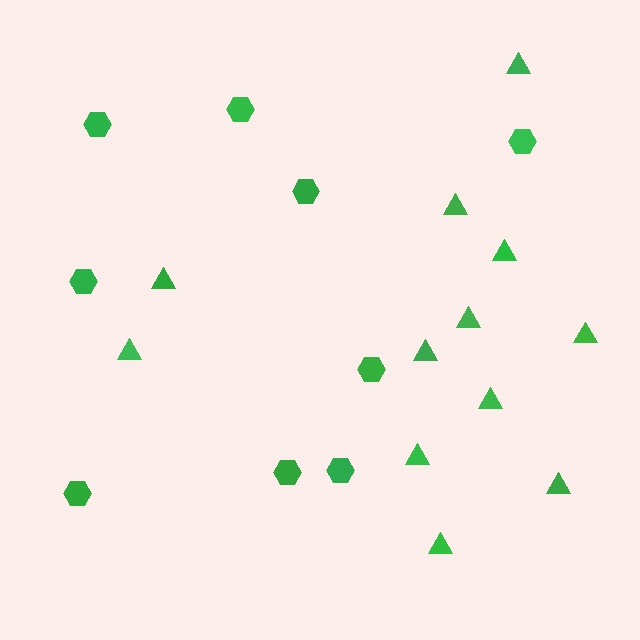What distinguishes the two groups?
There are 2 groups: one group of triangles (12) and one group of hexagons (9).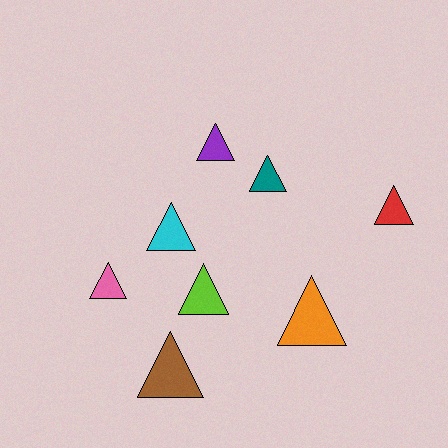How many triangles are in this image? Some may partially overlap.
There are 8 triangles.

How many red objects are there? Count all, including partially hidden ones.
There is 1 red object.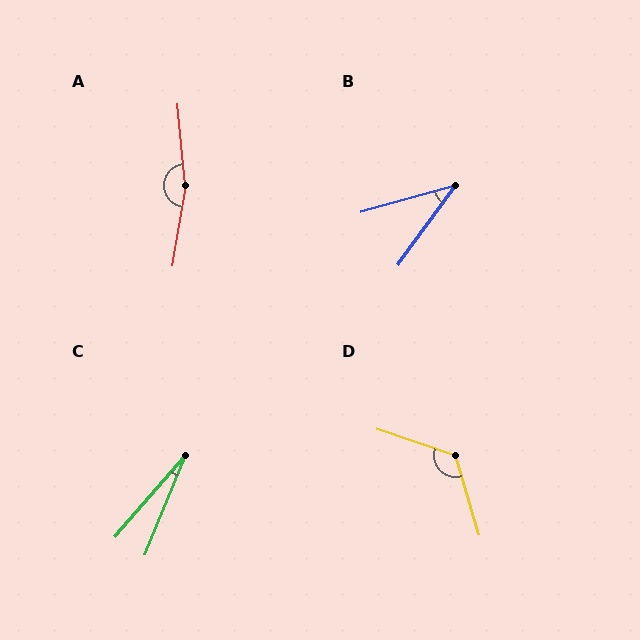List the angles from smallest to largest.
C (19°), B (38°), D (125°), A (165°).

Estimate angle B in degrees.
Approximately 38 degrees.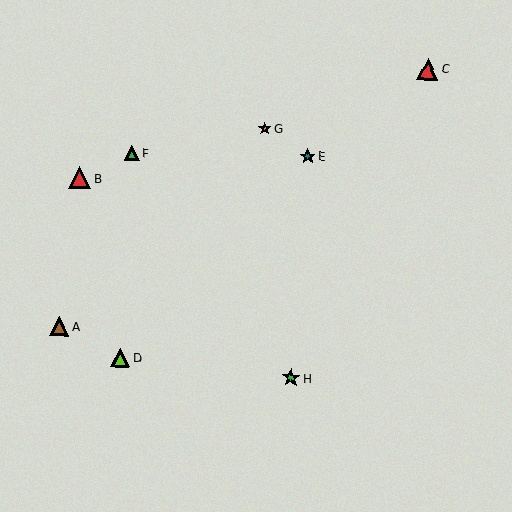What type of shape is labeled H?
Shape H is a green star.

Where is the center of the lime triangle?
The center of the lime triangle is at (120, 357).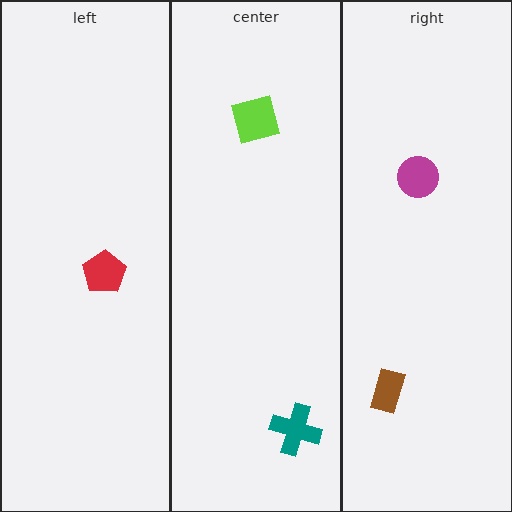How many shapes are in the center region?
2.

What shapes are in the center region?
The teal cross, the lime square.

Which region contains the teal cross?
The center region.